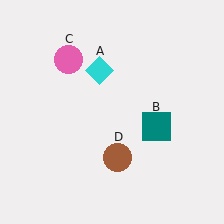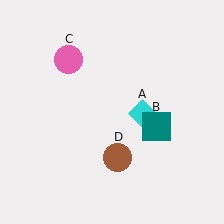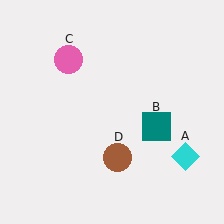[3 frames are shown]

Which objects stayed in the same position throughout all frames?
Teal square (object B) and pink circle (object C) and brown circle (object D) remained stationary.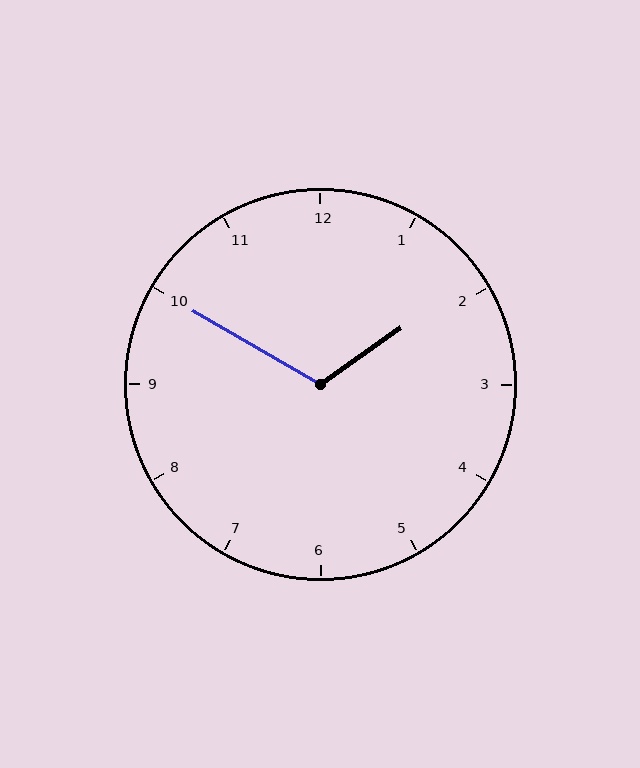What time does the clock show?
1:50.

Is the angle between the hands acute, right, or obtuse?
It is obtuse.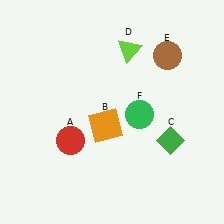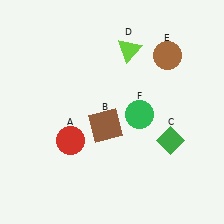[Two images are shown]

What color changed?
The square (B) changed from orange in Image 1 to brown in Image 2.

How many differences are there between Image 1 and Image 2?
There is 1 difference between the two images.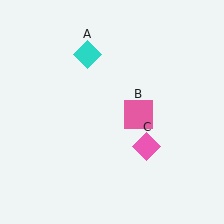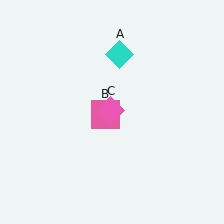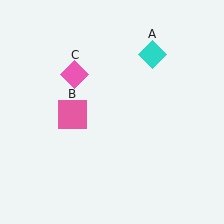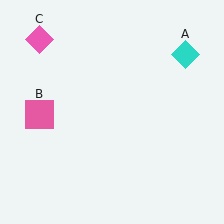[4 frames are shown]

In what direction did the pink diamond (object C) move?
The pink diamond (object C) moved up and to the left.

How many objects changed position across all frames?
3 objects changed position: cyan diamond (object A), pink square (object B), pink diamond (object C).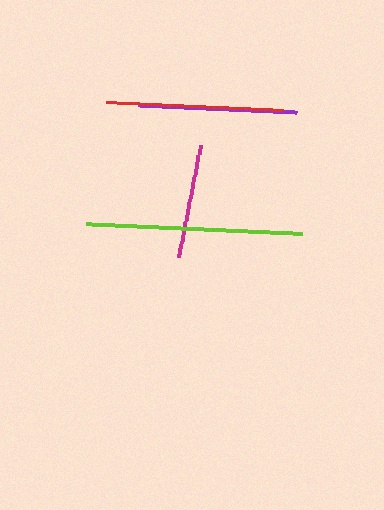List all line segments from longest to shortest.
From longest to shortest: lime, red, purple, magenta.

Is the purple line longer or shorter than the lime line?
The lime line is longer than the purple line.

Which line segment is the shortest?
The magenta line is the shortest at approximately 115 pixels.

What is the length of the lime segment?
The lime segment is approximately 217 pixels long.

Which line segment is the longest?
The lime line is the longest at approximately 217 pixels.